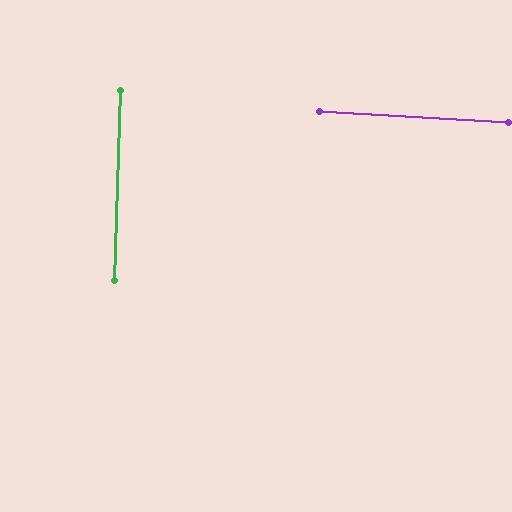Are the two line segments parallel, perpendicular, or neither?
Perpendicular — they meet at approximately 88°.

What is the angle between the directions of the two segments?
Approximately 88 degrees.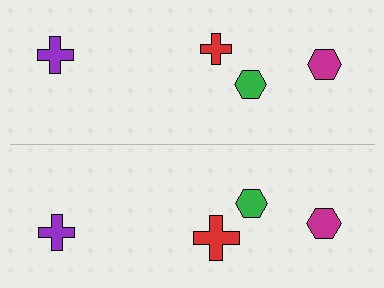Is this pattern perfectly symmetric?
No, the pattern is not perfectly symmetric. The red cross on the bottom side has a different size than its mirror counterpart.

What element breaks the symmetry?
The red cross on the bottom side has a different size than its mirror counterpart.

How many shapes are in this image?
There are 8 shapes in this image.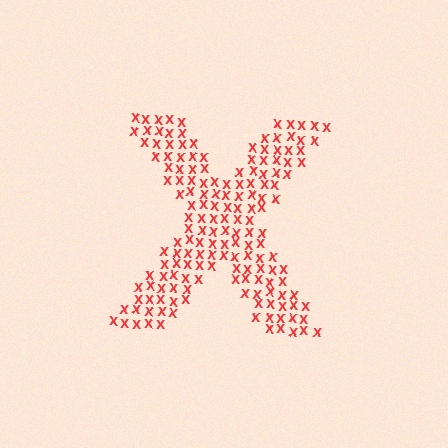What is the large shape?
The large shape is the letter X.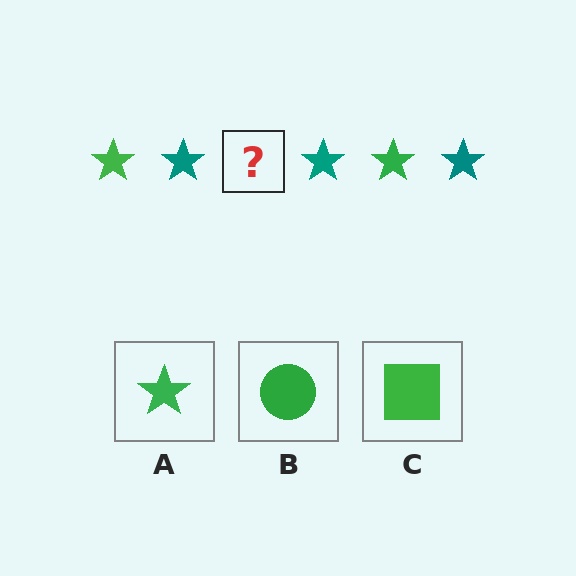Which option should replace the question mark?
Option A.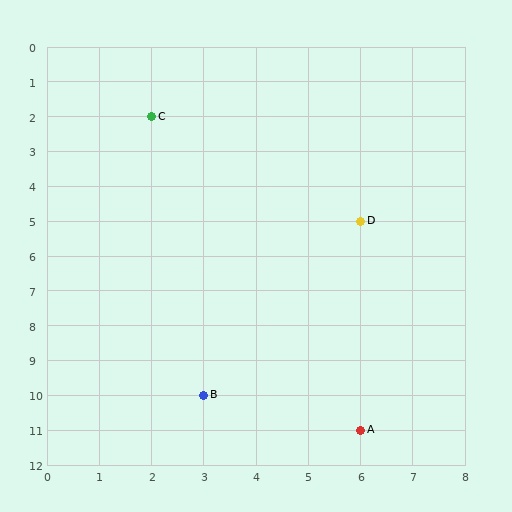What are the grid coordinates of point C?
Point C is at grid coordinates (2, 2).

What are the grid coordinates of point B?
Point B is at grid coordinates (3, 10).